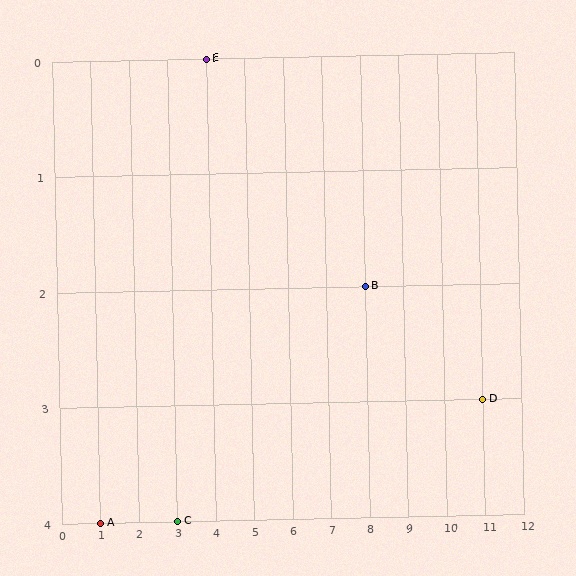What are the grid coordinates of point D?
Point D is at grid coordinates (11, 3).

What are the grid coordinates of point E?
Point E is at grid coordinates (4, 0).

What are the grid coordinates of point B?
Point B is at grid coordinates (8, 2).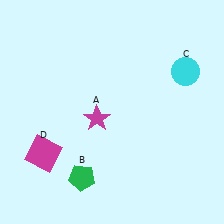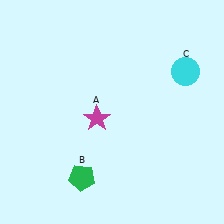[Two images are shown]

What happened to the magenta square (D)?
The magenta square (D) was removed in Image 2. It was in the bottom-left area of Image 1.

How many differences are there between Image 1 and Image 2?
There is 1 difference between the two images.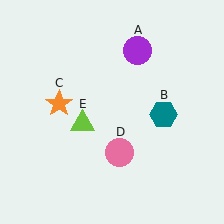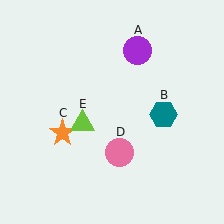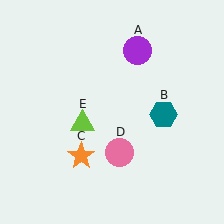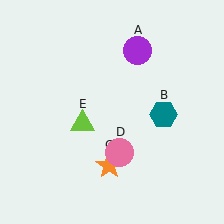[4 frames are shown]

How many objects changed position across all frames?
1 object changed position: orange star (object C).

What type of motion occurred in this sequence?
The orange star (object C) rotated counterclockwise around the center of the scene.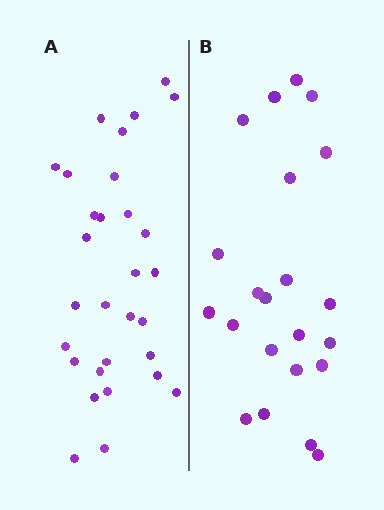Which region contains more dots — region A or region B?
Region A (the left region) has more dots.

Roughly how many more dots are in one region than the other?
Region A has roughly 8 or so more dots than region B.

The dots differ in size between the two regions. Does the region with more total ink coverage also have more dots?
No. Region B has more total ink coverage because its dots are larger, but region A actually contains more individual dots. Total area can be misleading — the number of items is what matters here.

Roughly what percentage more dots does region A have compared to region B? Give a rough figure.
About 35% more.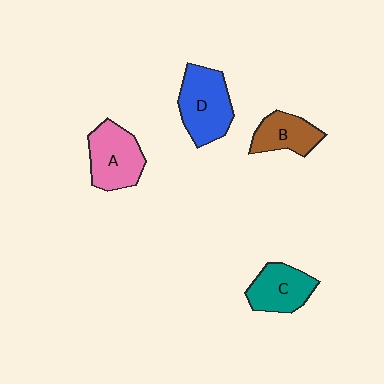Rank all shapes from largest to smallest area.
From largest to smallest: D (blue), A (pink), C (teal), B (brown).